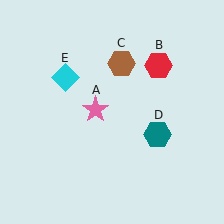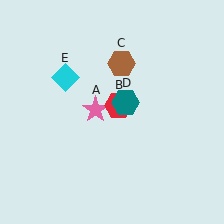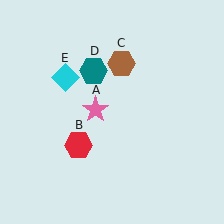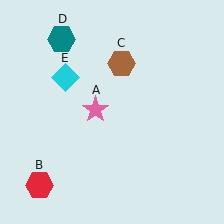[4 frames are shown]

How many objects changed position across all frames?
2 objects changed position: red hexagon (object B), teal hexagon (object D).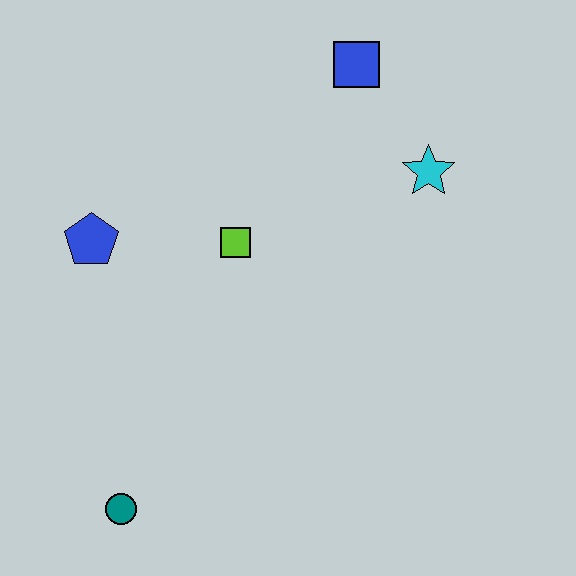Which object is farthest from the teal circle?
The blue square is farthest from the teal circle.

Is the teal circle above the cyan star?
No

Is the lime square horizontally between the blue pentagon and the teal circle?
No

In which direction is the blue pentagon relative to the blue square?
The blue pentagon is to the left of the blue square.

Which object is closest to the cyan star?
The blue square is closest to the cyan star.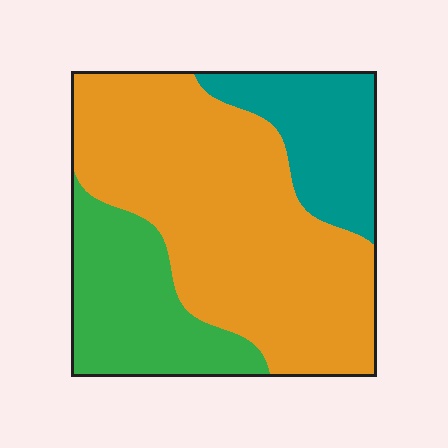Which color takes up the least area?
Teal, at roughly 20%.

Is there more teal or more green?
Green.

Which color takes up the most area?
Orange, at roughly 60%.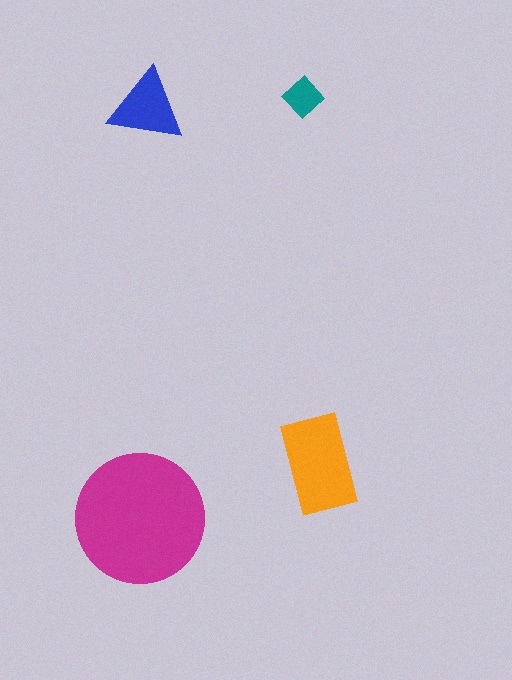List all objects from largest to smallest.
The magenta circle, the orange rectangle, the blue triangle, the teal diamond.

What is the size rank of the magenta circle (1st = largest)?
1st.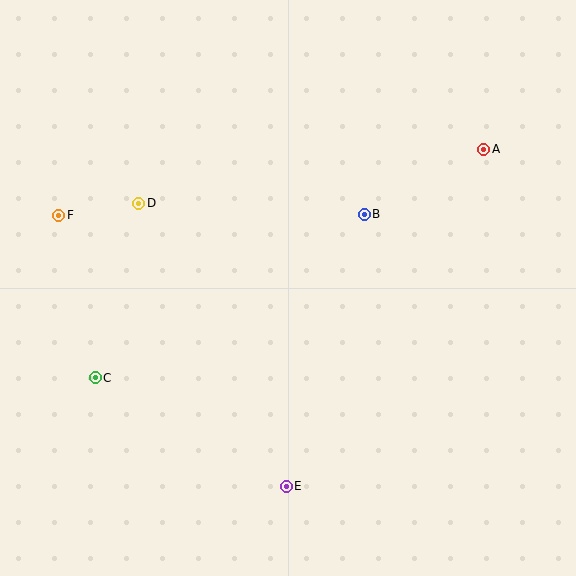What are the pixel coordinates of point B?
Point B is at (364, 214).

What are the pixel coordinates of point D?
Point D is at (139, 203).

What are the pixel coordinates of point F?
Point F is at (59, 215).